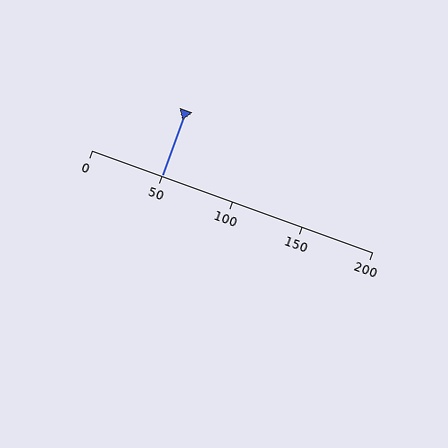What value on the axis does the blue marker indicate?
The marker indicates approximately 50.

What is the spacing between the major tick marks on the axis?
The major ticks are spaced 50 apart.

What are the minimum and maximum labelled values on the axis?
The axis runs from 0 to 200.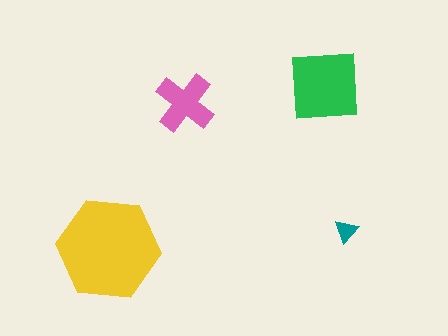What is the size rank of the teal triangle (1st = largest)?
4th.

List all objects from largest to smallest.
The yellow hexagon, the green square, the pink cross, the teal triangle.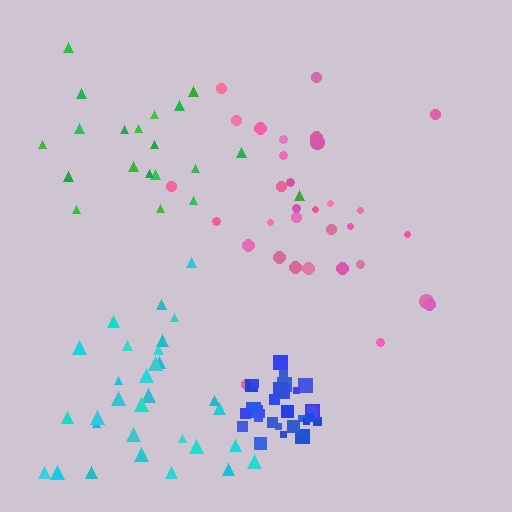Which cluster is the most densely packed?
Blue.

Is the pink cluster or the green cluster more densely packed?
Pink.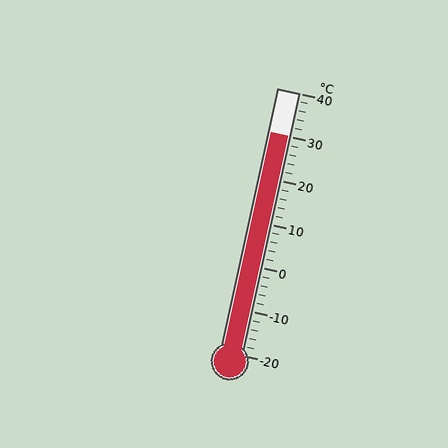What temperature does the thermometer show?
The thermometer shows approximately 30°C.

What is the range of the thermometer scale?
The thermometer scale ranges from -20°C to 40°C.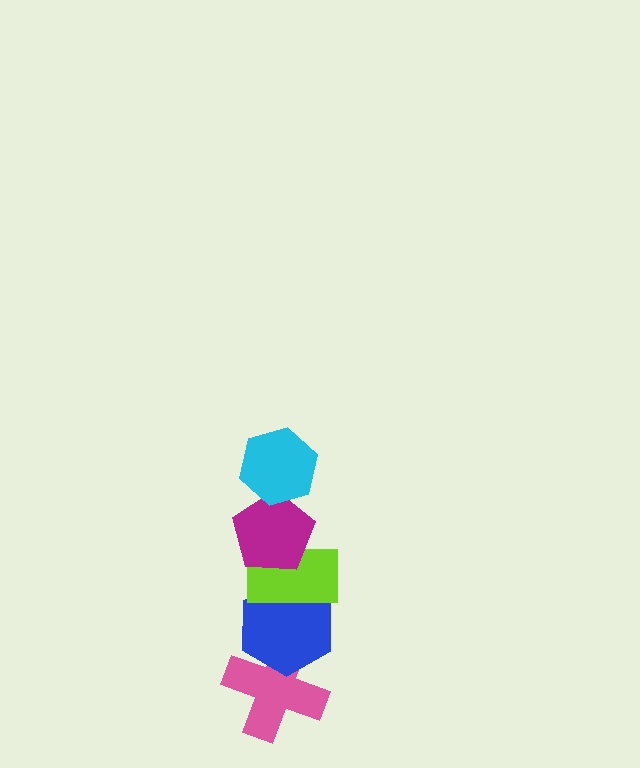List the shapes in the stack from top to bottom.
From top to bottom: the cyan hexagon, the magenta pentagon, the lime rectangle, the blue hexagon, the pink cross.